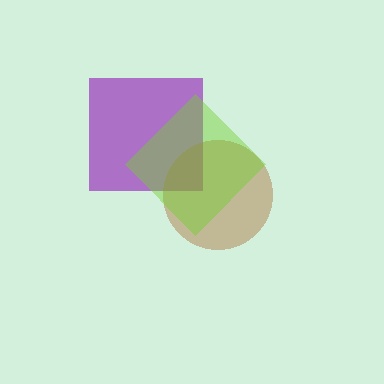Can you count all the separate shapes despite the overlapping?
Yes, there are 3 separate shapes.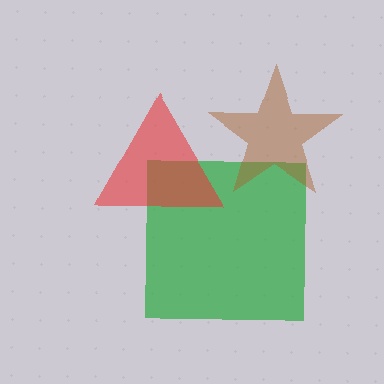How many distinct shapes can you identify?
There are 3 distinct shapes: a green square, a brown star, a red triangle.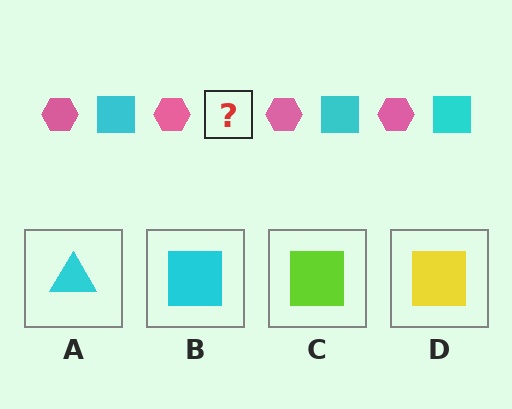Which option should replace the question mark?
Option B.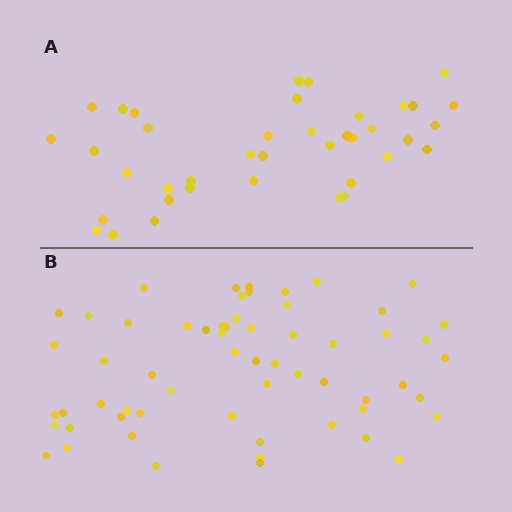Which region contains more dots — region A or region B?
Region B (the bottom region) has more dots.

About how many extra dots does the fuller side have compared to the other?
Region B has approximately 20 more dots than region A.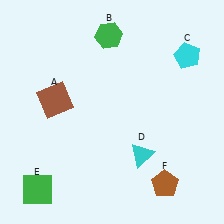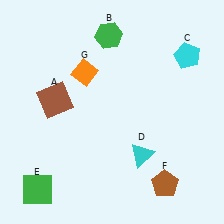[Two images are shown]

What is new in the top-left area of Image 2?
An orange diamond (G) was added in the top-left area of Image 2.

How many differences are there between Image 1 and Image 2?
There is 1 difference between the two images.